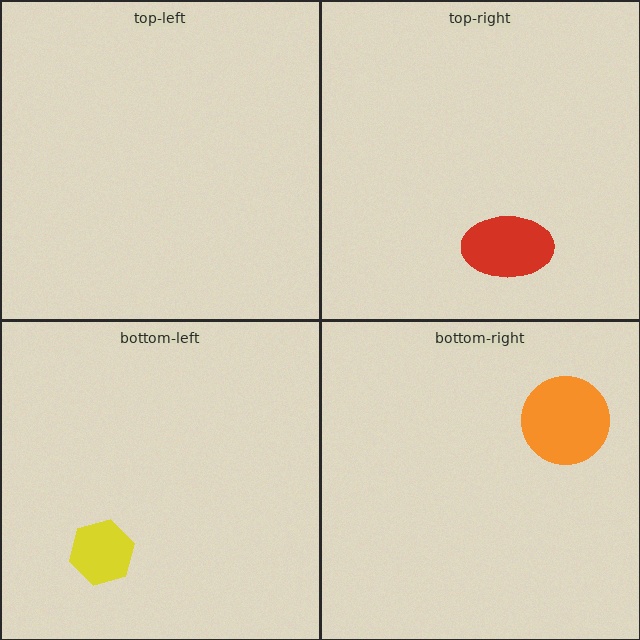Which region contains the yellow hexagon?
The bottom-left region.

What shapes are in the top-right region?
The red ellipse.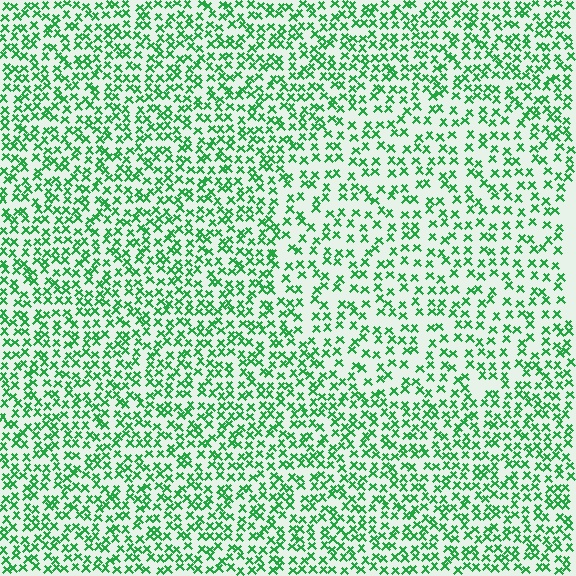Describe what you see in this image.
The image contains small green elements arranged at two different densities. A circle-shaped region is visible where the elements are less densely packed than the surrounding area.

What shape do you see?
I see a circle.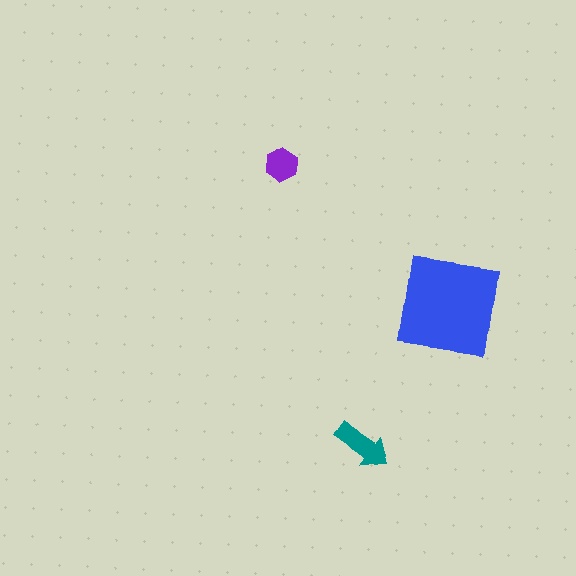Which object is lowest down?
The teal arrow is bottommost.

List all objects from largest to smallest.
The blue square, the teal arrow, the purple hexagon.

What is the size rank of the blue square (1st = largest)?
1st.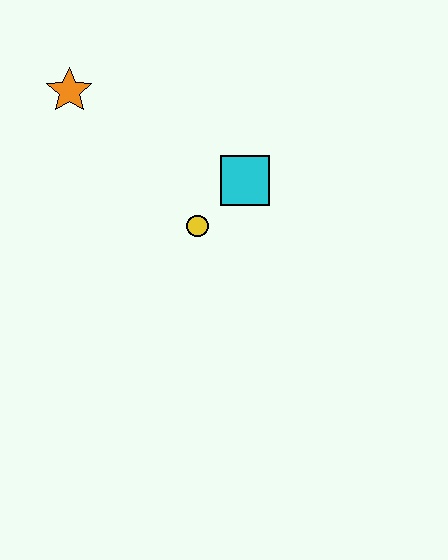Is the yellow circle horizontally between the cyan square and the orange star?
Yes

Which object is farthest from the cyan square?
The orange star is farthest from the cyan square.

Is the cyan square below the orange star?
Yes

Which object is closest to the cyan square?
The yellow circle is closest to the cyan square.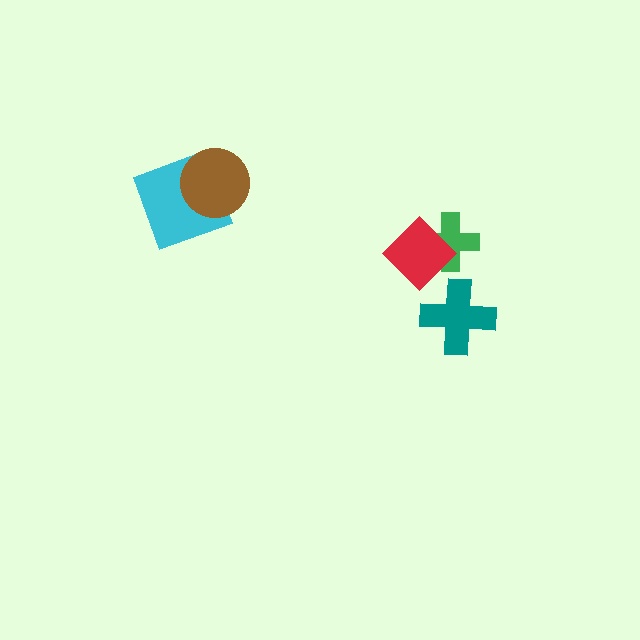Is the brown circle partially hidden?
No, no other shape covers it.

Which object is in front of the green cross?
The red diamond is in front of the green cross.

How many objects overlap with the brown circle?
1 object overlaps with the brown circle.